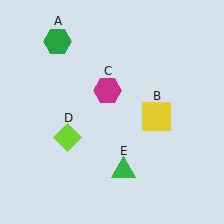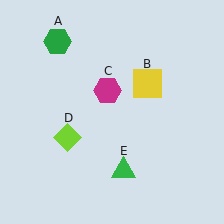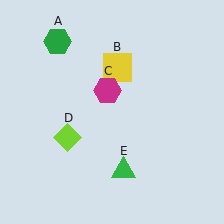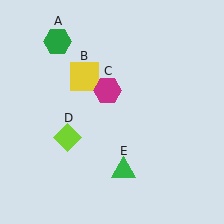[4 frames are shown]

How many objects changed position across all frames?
1 object changed position: yellow square (object B).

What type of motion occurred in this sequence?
The yellow square (object B) rotated counterclockwise around the center of the scene.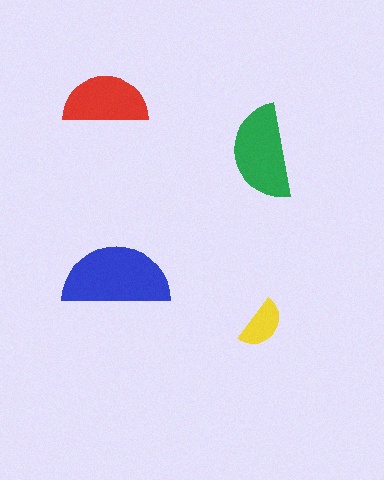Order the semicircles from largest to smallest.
the blue one, the green one, the red one, the yellow one.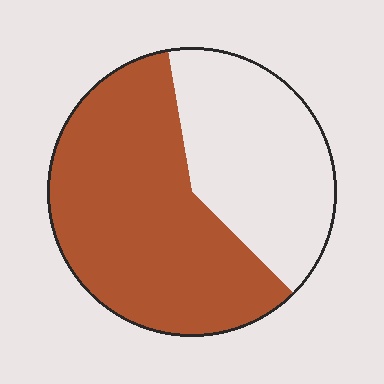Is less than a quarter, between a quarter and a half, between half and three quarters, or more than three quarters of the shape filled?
Between half and three quarters.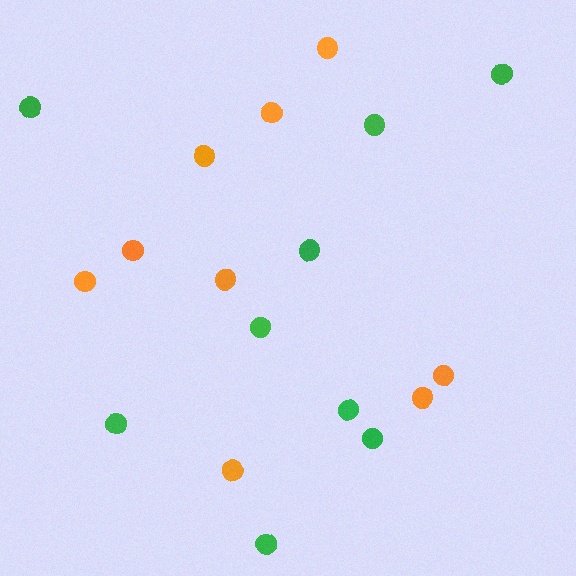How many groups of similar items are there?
There are 2 groups: one group of green circles (9) and one group of orange circles (9).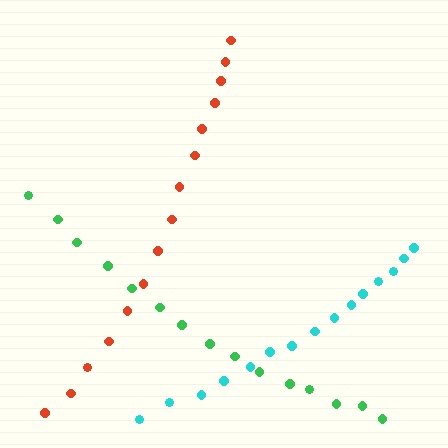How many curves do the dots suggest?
There are 3 distinct paths.